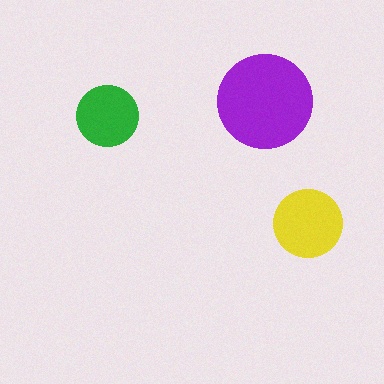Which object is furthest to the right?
The yellow circle is rightmost.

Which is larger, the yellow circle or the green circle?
The yellow one.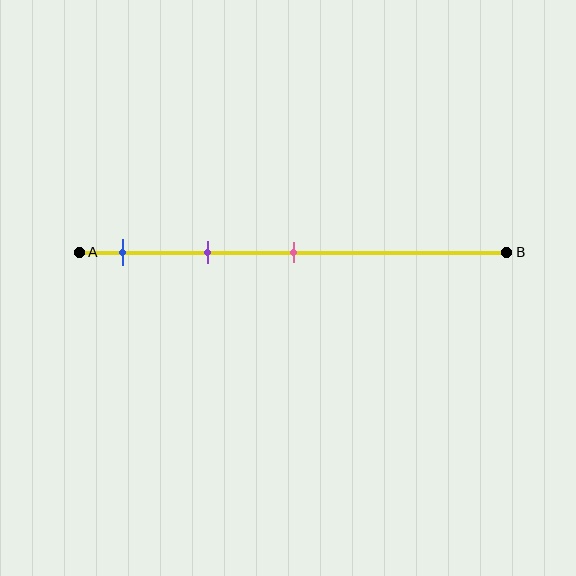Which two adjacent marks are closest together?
The blue and purple marks are the closest adjacent pair.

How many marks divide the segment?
There are 3 marks dividing the segment.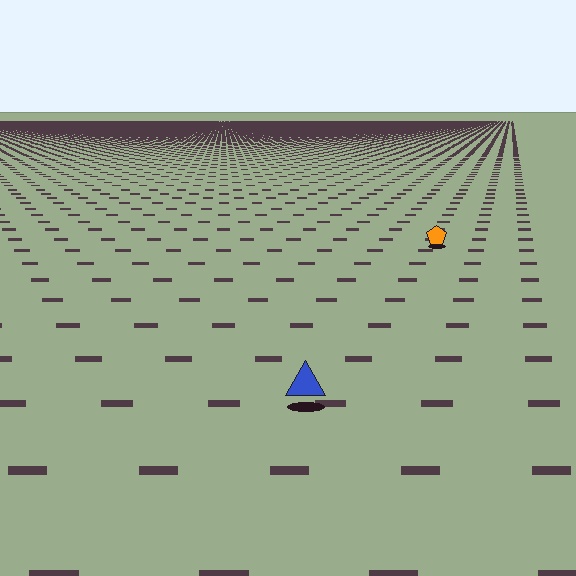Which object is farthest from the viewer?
The orange pentagon is farthest from the viewer. It appears smaller and the ground texture around it is denser.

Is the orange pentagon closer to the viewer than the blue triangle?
No. The blue triangle is closer — you can tell from the texture gradient: the ground texture is coarser near it.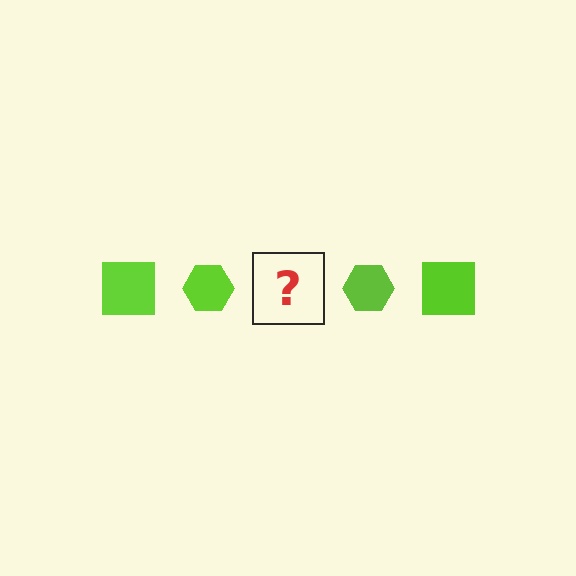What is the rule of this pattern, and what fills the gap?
The rule is that the pattern cycles through square, hexagon shapes in lime. The gap should be filled with a lime square.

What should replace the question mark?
The question mark should be replaced with a lime square.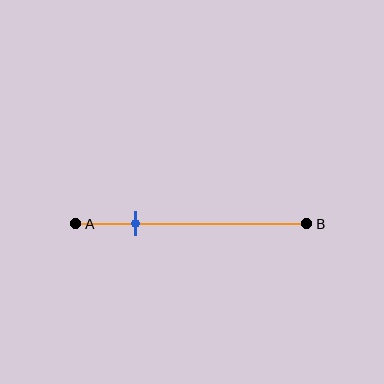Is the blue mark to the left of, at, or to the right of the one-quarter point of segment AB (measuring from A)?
The blue mark is approximately at the one-quarter point of segment AB.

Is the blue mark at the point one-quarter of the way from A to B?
Yes, the mark is approximately at the one-quarter point.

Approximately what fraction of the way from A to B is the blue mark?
The blue mark is approximately 25% of the way from A to B.